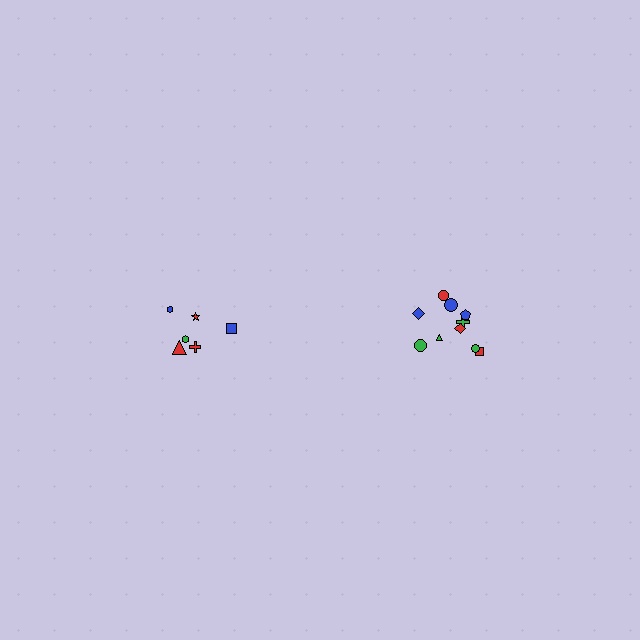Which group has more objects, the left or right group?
The right group.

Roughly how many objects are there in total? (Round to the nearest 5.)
Roughly 15 objects in total.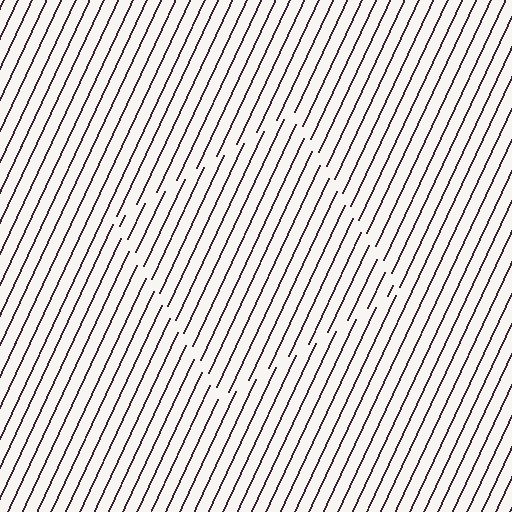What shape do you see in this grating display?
An illusory square. The interior of the shape contains the same grating, shifted by half a period — the contour is defined by the phase discontinuity where line-ends from the inner and outer gratings abut.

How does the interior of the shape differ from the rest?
The interior of the shape contains the same grating, shifted by half a period — the contour is defined by the phase discontinuity where line-ends from the inner and outer gratings abut.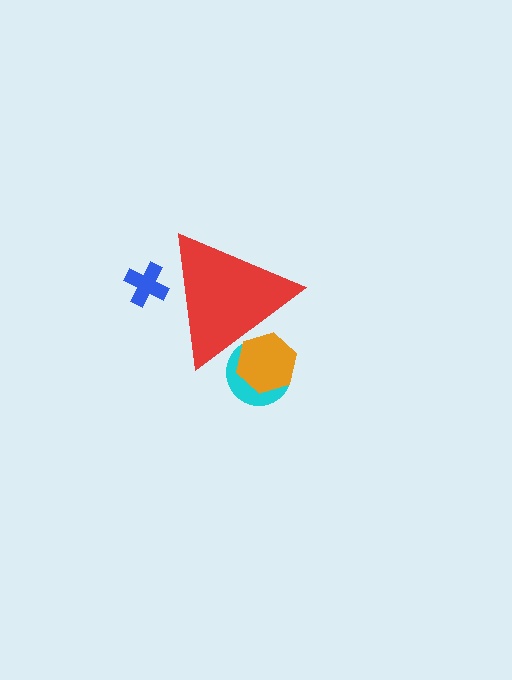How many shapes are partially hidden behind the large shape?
3 shapes are partially hidden.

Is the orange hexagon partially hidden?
Yes, the orange hexagon is partially hidden behind the red triangle.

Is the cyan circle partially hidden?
Yes, the cyan circle is partially hidden behind the red triangle.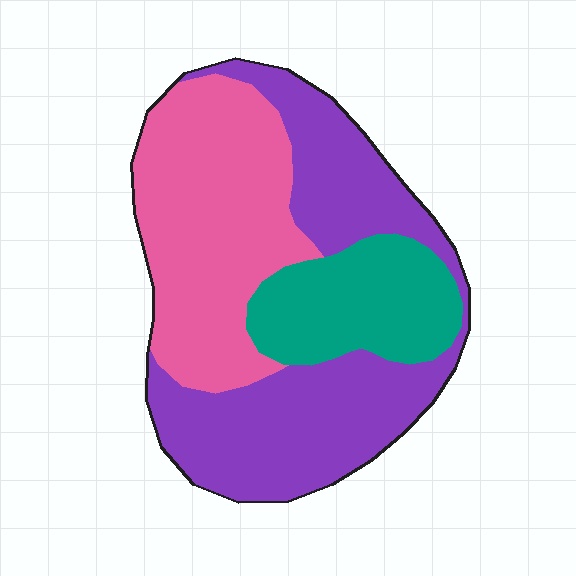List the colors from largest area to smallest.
From largest to smallest: purple, pink, teal.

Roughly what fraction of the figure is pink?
Pink takes up about three eighths (3/8) of the figure.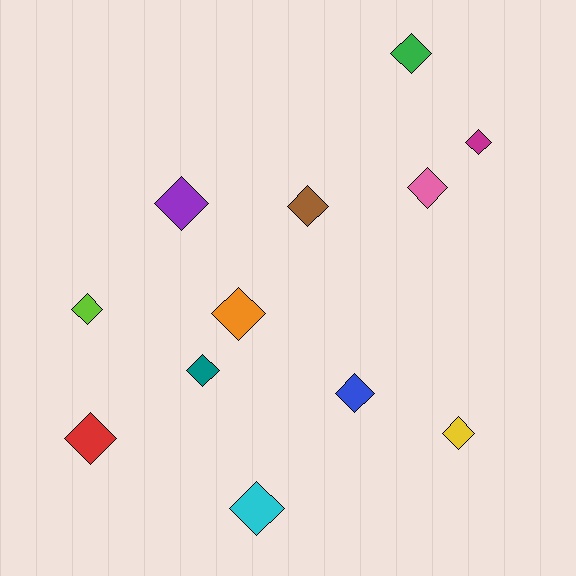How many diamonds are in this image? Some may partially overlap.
There are 12 diamonds.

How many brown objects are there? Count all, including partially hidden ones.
There is 1 brown object.